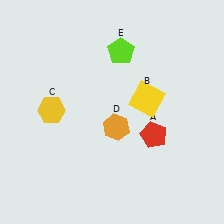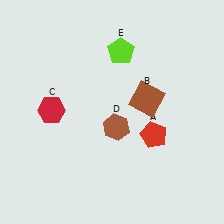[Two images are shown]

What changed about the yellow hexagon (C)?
In Image 1, C is yellow. In Image 2, it changed to red.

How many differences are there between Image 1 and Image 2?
There are 3 differences between the two images.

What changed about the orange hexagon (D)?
In Image 1, D is orange. In Image 2, it changed to brown.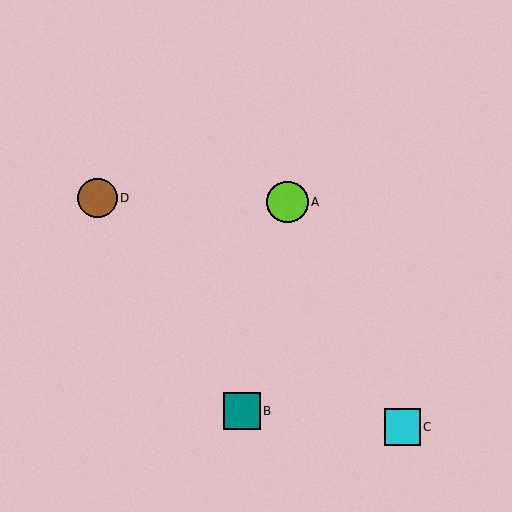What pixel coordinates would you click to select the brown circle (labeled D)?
Click at (97, 198) to select the brown circle D.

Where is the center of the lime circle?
The center of the lime circle is at (287, 202).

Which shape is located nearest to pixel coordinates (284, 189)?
The lime circle (labeled A) at (287, 202) is nearest to that location.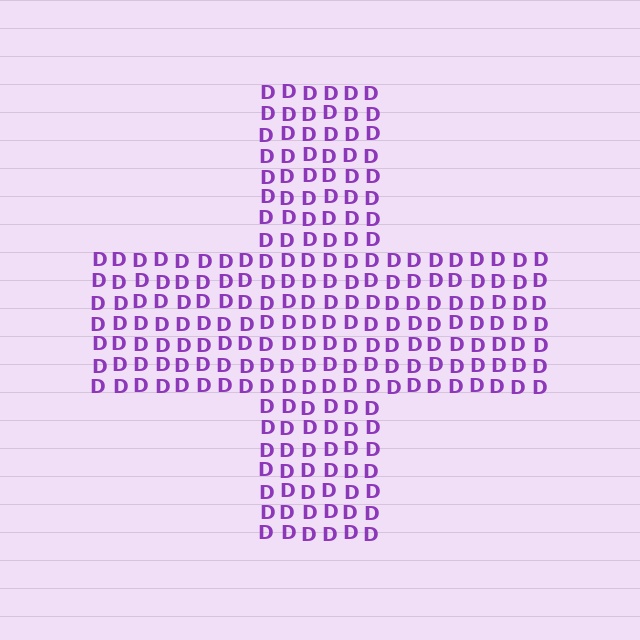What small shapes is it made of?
It is made of small letter D's.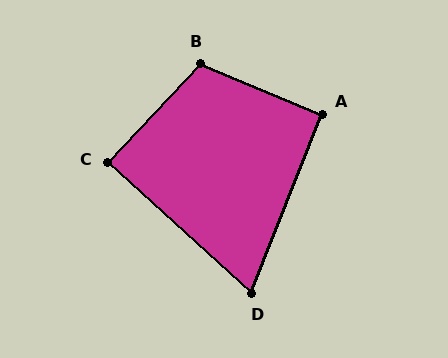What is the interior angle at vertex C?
Approximately 89 degrees (approximately right).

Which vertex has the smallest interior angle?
D, at approximately 69 degrees.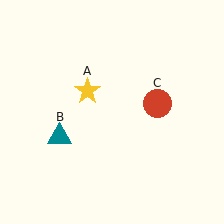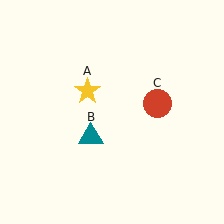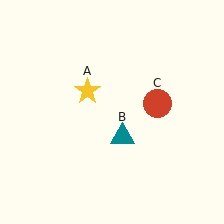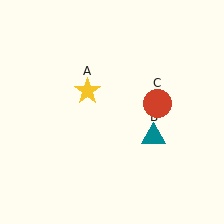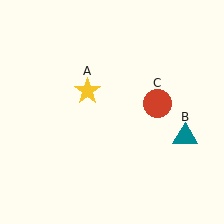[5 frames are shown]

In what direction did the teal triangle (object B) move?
The teal triangle (object B) moved right.